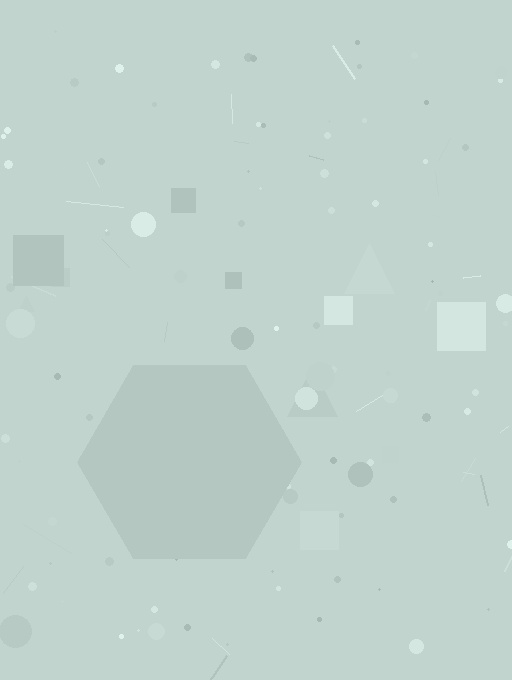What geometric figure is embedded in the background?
A hexagon is embedded in the background.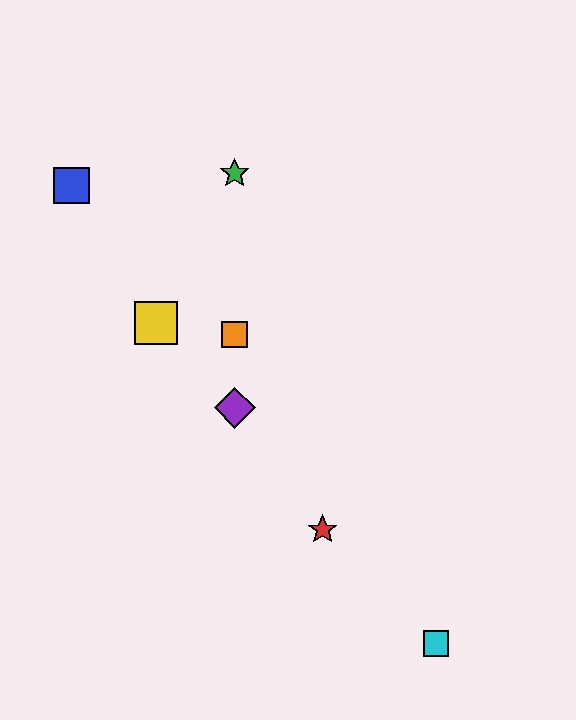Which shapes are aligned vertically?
The green star, the purple diamond, the orange square are aligned vertically.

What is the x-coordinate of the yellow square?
The yellow square is at x≈156.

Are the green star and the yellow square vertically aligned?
No, the green star is at x≈235 and the yellow square is at x≈156.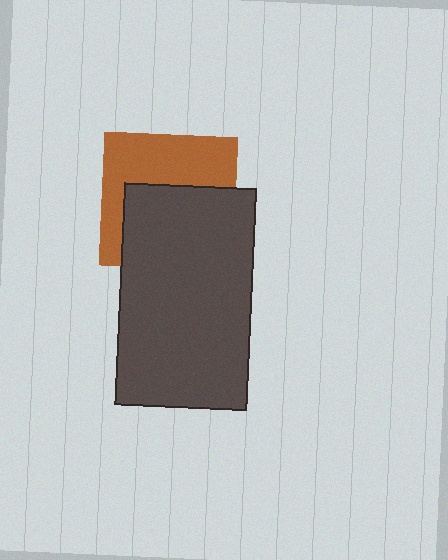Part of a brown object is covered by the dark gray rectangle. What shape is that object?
It is a square.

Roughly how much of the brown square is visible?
About half of it is visible (roughly 48%).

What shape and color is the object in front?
The object in front is a dark gray rectangle.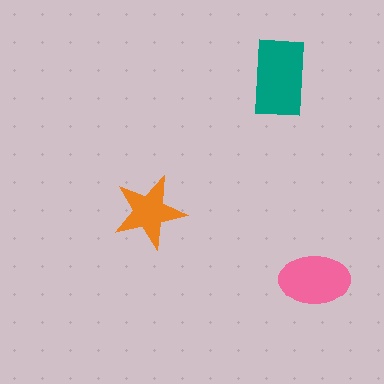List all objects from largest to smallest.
The teal rectangle, the pink ellipse, the orange star.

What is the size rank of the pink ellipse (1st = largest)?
2nd.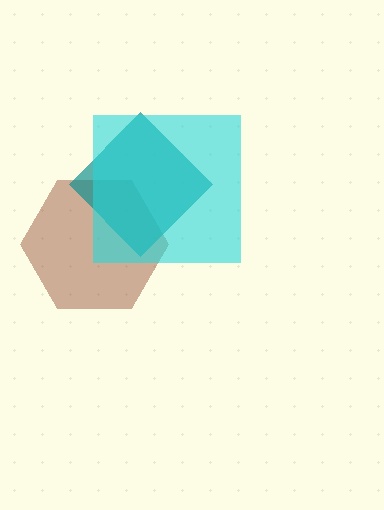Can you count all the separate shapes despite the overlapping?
Yes, there are 3 separate shapes.